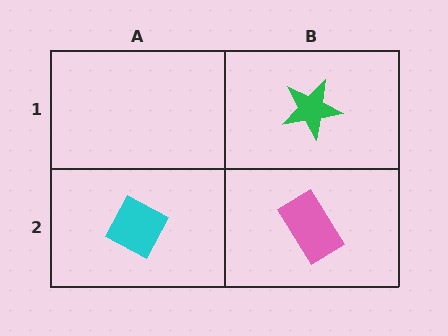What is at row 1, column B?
A green star.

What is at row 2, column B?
A pink rectangle.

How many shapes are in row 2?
2 shapes.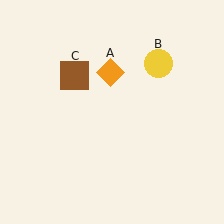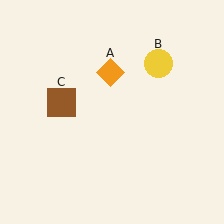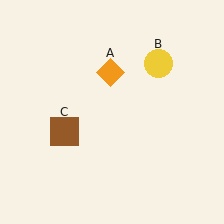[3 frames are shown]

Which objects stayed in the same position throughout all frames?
Orange diamond (object A) and yellow circle (object B) remained stationary.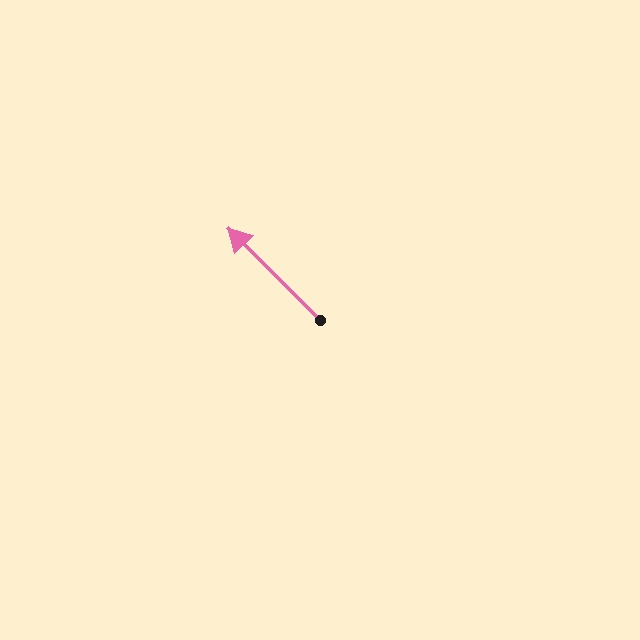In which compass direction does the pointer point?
Northwest.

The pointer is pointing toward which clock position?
Roughly 10 o'clock.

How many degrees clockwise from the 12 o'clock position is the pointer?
Approximately 315 degrees.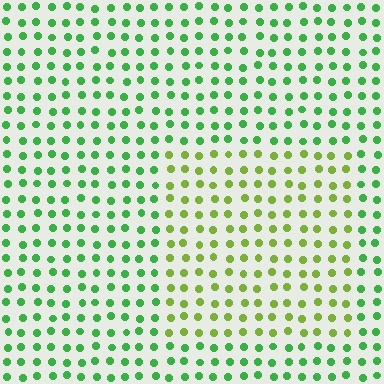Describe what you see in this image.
The image is filled with small green elements in a uniform arrangement. A rectangle-shaped region is visible where the elements are tinted to a slightly different hue, forming a subtle color boundary.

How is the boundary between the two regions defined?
The boundary is defined purely by a slight shift in hue (about 39 degrees). Spacing, size, and orientation are identical on both sides.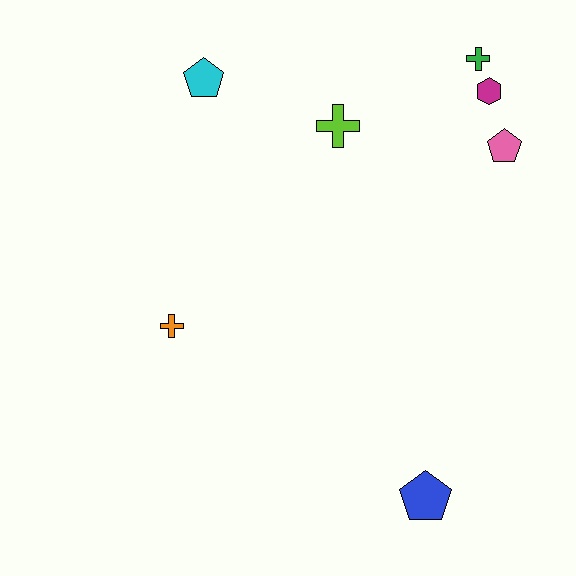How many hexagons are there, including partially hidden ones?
There is 1 hexagon.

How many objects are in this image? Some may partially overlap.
There are 7 objects.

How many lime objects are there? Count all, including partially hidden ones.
There is 1 lime object.